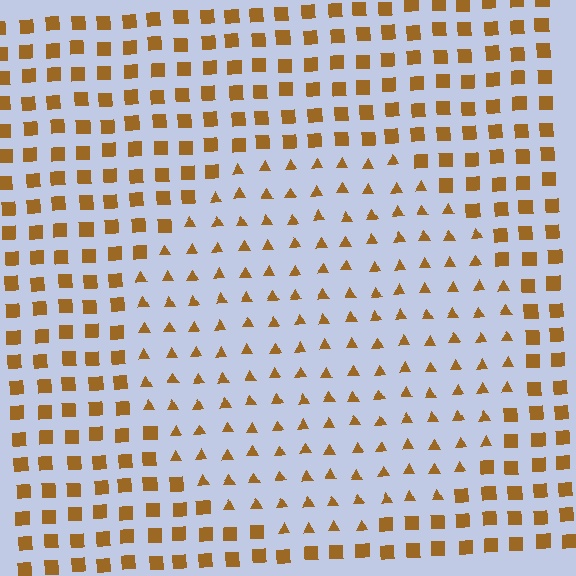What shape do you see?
I see a circle.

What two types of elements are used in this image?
The image uses triangles inside the circle region and squares outside it.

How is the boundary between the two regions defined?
The boundary is defined by a change in element shape: triangles inside vs. squares outside. All elements share the same color and spacing.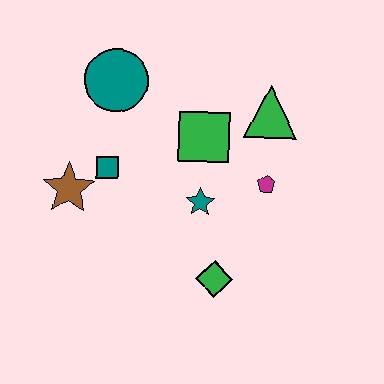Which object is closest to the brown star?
The teal square is closest to the brown star.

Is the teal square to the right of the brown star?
Yes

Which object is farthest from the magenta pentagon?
The brown star is farthest from the magenta pentagon.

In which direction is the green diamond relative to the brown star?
The green diamond is to the right of the brown star.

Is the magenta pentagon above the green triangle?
No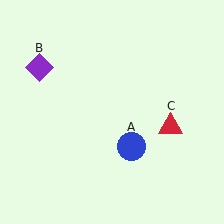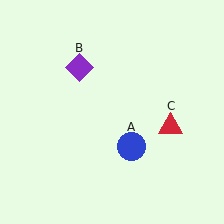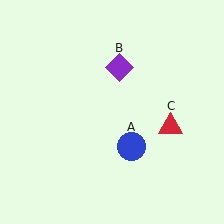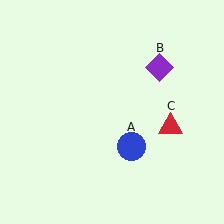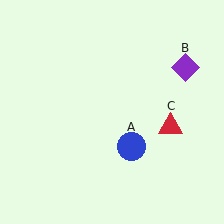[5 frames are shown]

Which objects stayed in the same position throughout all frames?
Blue circle (object A) and red triangle (object C) remained stationary.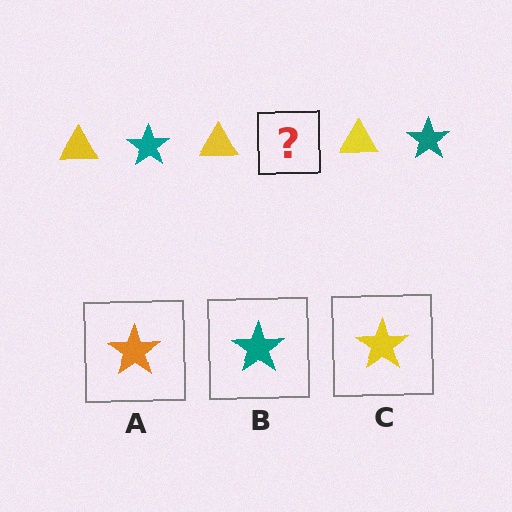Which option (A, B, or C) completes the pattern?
B.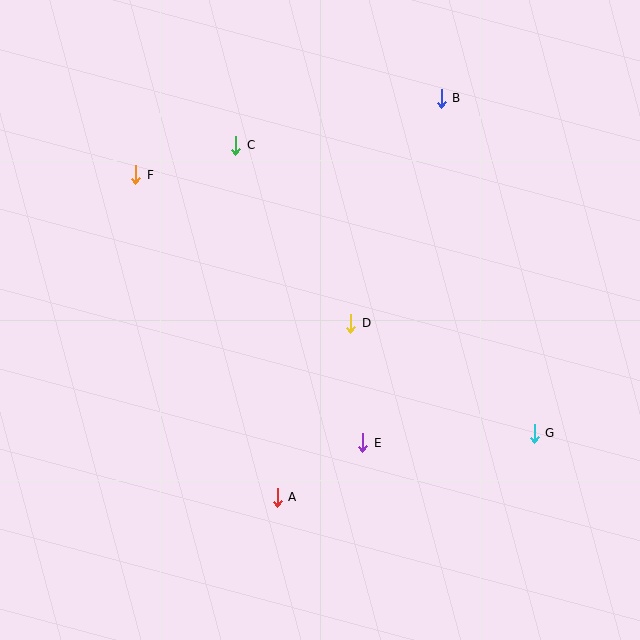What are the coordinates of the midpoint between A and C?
The midpoint between A and C is at (256, 321).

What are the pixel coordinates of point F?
Point F is at (136, 175).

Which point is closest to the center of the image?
Point D at (351, 323) is closest to the center.